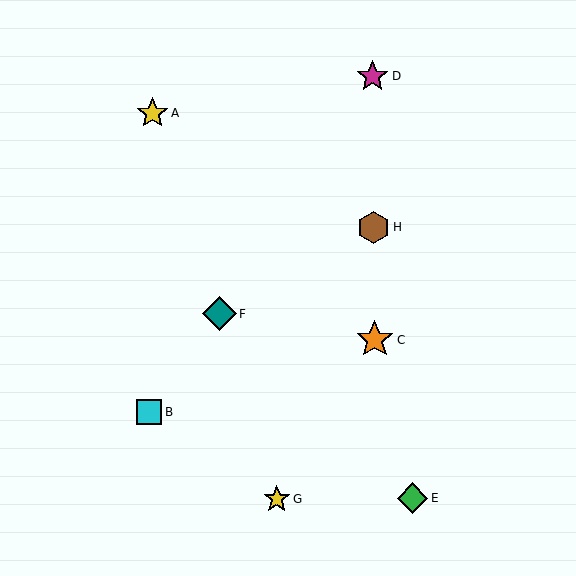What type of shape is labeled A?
Shape A is a yellow star.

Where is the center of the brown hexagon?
The center of the brown hexagon is at (374, 227).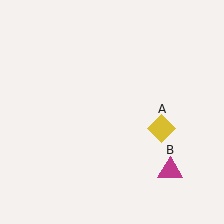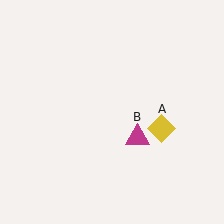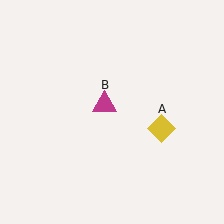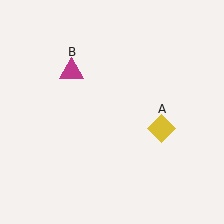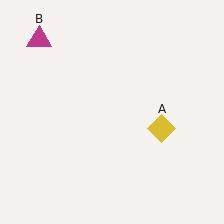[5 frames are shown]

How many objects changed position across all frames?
1 object changed position: magenta triangle (object B).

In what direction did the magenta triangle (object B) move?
The magenta triangle (object B) moved up and to the left.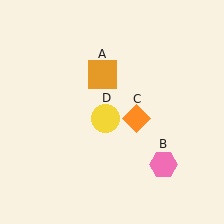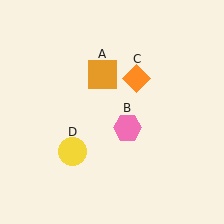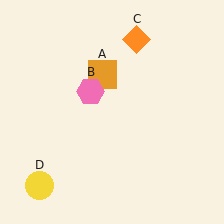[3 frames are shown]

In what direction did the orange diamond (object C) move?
The orange diamond (object C) moved up.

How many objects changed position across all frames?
3 objects changed position: pink hexagon (object B), orange diamond (object C), yellow circle (object D).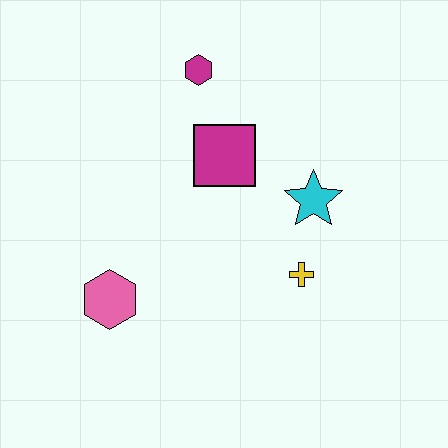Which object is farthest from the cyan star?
The pink hexagon is farthest from the cyan star.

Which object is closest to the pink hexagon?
The magenta square is closest to the pink hexagon.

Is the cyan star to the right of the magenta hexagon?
Yes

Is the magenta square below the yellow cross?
No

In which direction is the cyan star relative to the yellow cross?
The cyan star is above the yellow cross.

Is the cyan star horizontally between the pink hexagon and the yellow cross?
No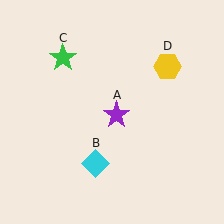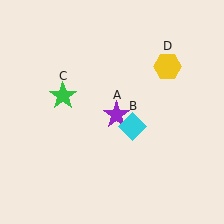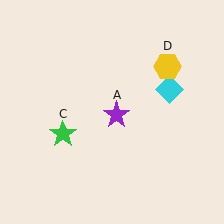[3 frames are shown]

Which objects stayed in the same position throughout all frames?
Purple star (object A) and yellow hexagon (object D) remained stationary.